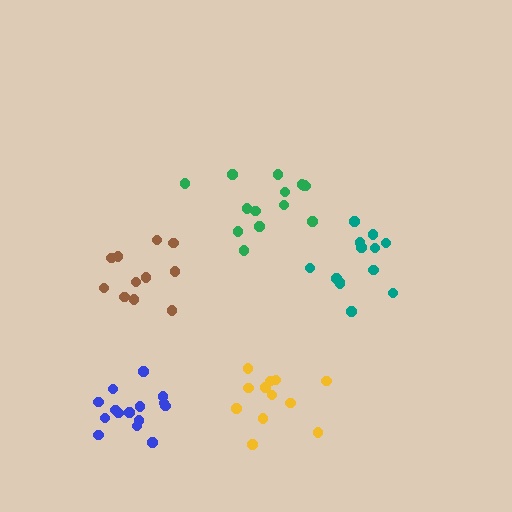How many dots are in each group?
Group 1: 11 dots, Group 2: 12 dots, Group 3: 14 dots, Group 4: 15 dots, Group 5: 13 dots (65 total).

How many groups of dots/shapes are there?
There are 5 groups.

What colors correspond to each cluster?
The clusters are colored: brown, yellow, green, blue, teal.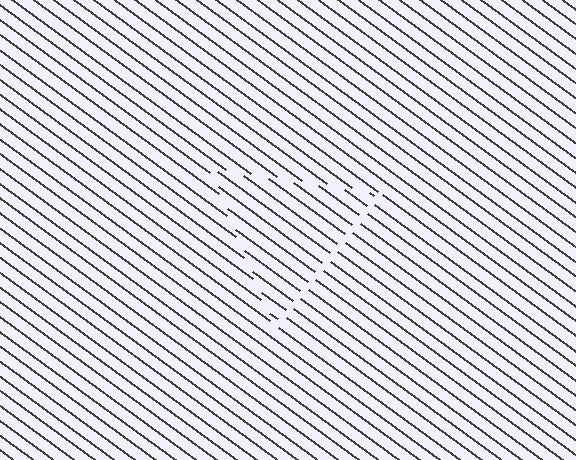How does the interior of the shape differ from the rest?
The interior of the shape contains the same grating, shifted by half a period — the contour is defined by the phase discontinuity where line-ends from the inner and outer gratings abut.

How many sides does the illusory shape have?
3 sides — the line-ends trace a triangle.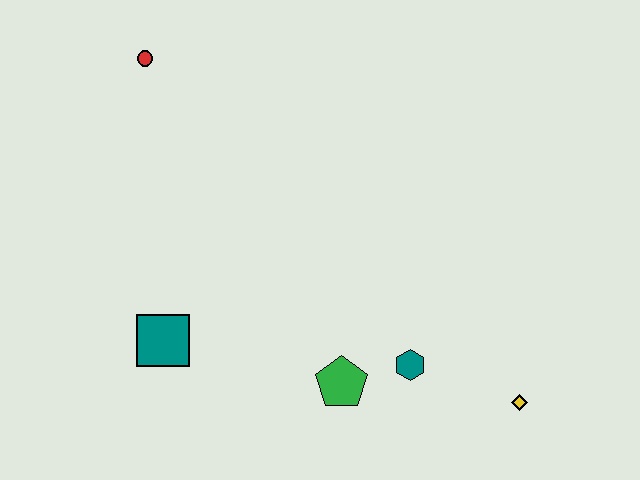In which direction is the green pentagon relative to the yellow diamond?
The green pentagon is to the left of the yellow diamond.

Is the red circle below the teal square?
No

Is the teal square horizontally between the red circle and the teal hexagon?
Yes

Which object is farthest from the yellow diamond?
The red circle is farthest from the yellow diamond.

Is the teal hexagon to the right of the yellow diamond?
No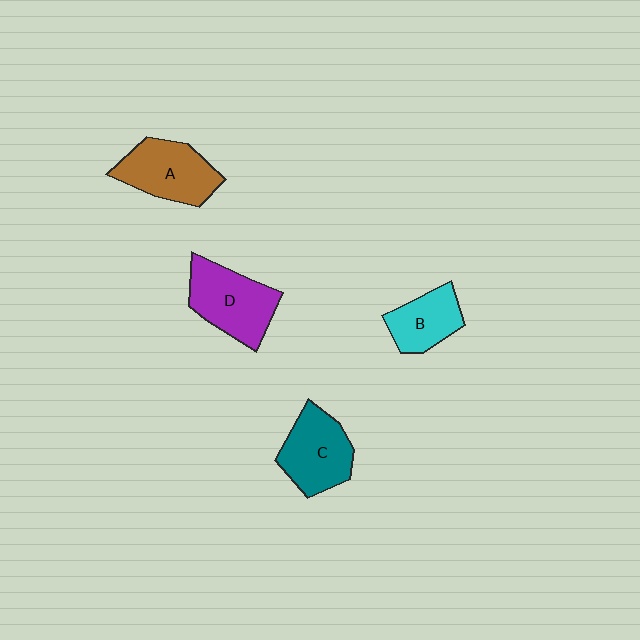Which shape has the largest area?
Shape D (purple).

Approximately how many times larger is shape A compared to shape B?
Approximately 1.4 times.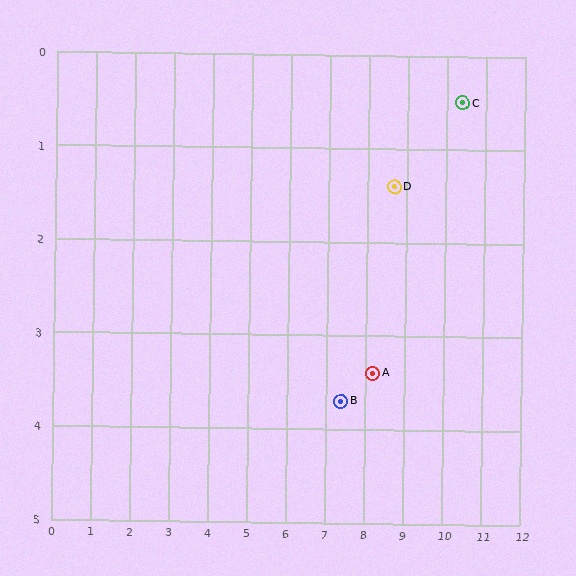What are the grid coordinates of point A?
Point A is at approximately (8.2, 3.4).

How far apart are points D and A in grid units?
Points D and A are about 2.1 grid units apart.